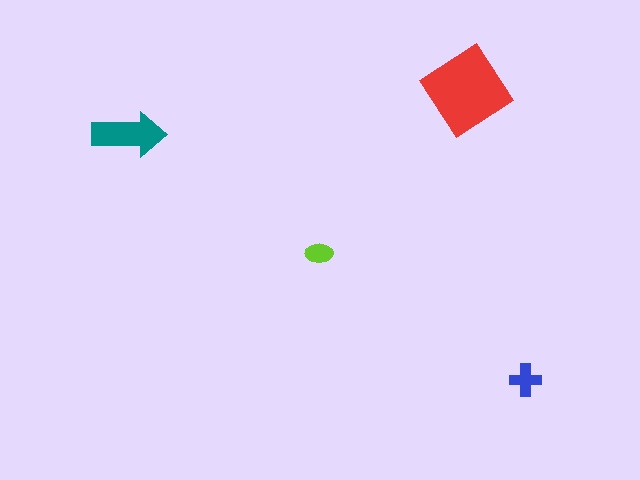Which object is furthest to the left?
The teal arrow is leftmost.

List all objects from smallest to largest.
The lime ellipse, the blue cross, the teal arrow, the red diamond.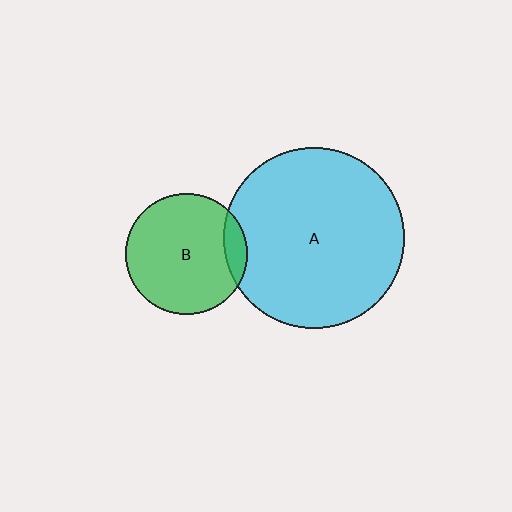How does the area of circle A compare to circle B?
Approximately 2.2 times.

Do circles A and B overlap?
Yes.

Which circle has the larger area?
Circle A (cyan).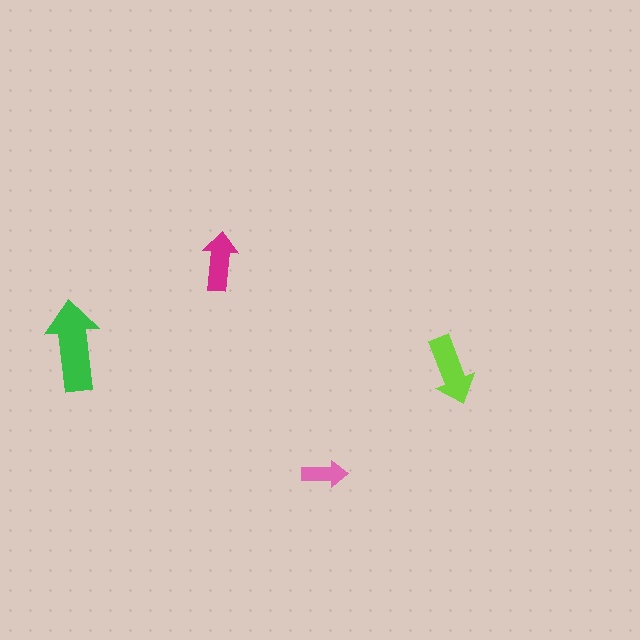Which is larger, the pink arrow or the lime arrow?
The lime one.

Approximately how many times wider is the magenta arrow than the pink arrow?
About 1.5 times wider.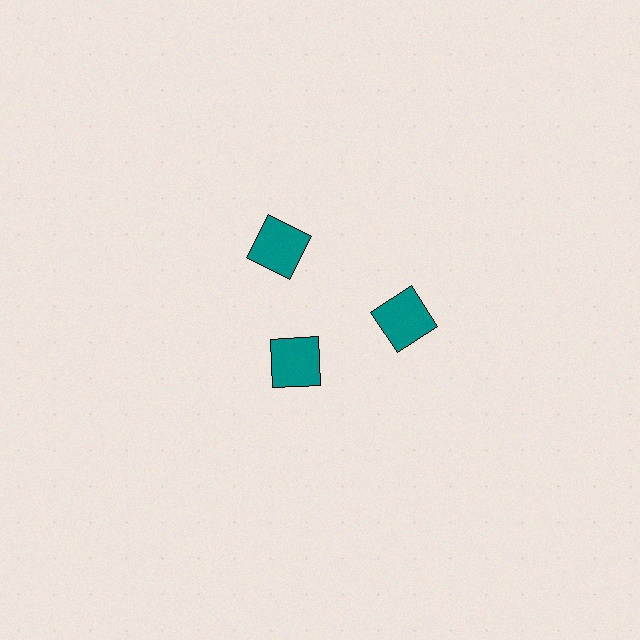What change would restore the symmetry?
The symmetry would be restored by moving it outward, back onto the ring so that all 3 squares sit at equal angles and equal distance from the center.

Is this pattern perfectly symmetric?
No. The 3 teal squares are arranged in a ring, but one element near the 7 o'clock position is pulled inward toward the center, breaking the 3-fold rotational symmetry.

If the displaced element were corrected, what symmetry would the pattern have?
It would have 3-fold rotational symmetry — the pattern would map onto itself every 120 degrees.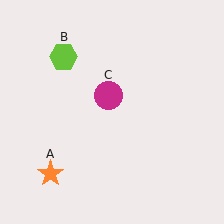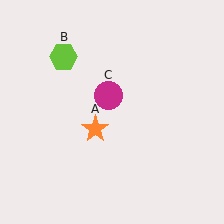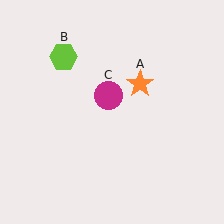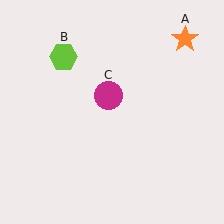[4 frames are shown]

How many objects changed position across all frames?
1 object changed position: orange star (object A).